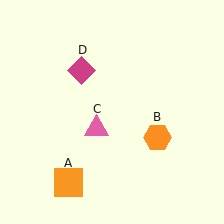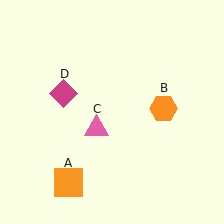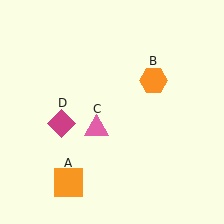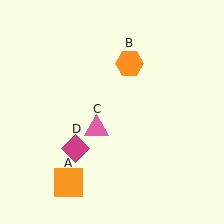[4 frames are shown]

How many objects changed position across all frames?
2 objects changed position: orange hexagon (object B), magenta diamond (object D).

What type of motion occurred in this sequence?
The orange hexagon (object B), magenta diamond (object D) rotated counterclockwise around the center of the scene.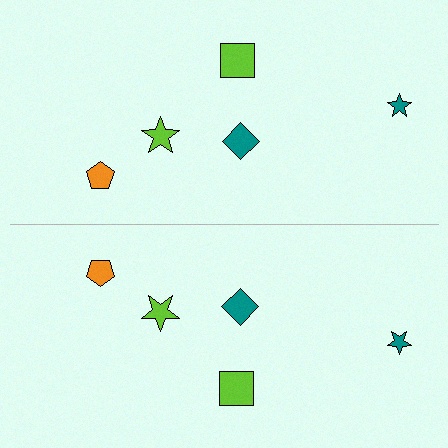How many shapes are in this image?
There are 10 shapes in this image.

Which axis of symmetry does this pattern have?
The pattern has a horizontal axis of symmetry running through the center of the image.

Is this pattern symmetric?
Yes, this pattern has bilateral (reflection) symmetry.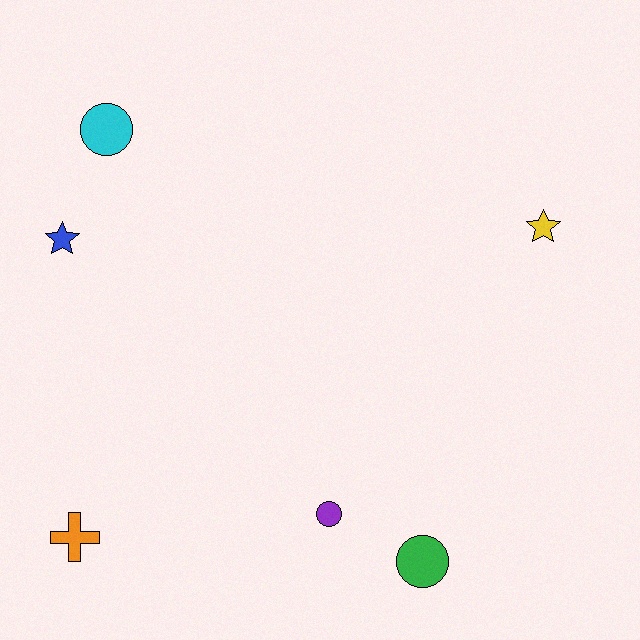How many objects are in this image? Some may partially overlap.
There are 6 objects.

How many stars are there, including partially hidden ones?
There are 2 stars.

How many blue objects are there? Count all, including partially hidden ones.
There is 1 blue object.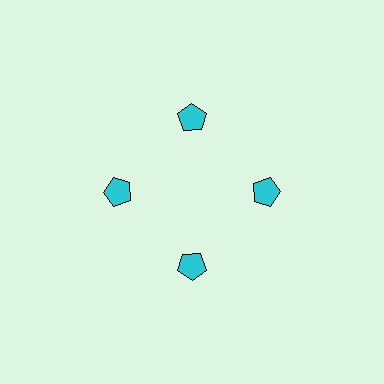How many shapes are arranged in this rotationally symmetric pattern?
There are 4 shapes, arranged in 4 groups of 1.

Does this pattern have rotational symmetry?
Yes, this pattern has 4-fold rotational symmetry. It looks the same after rotating 90 degrees around the center.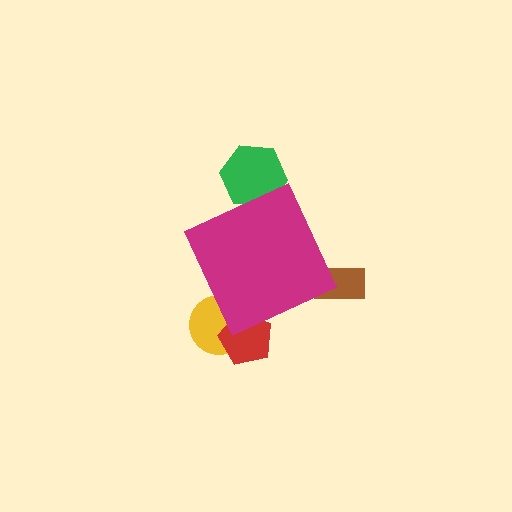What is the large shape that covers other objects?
A magenta diamond.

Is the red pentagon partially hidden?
Yes, the red pentagon is partially hidden behind the magenta diamond.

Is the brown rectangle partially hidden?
Yes, the brown rectangle is partially hidden behind the magenta diamond.